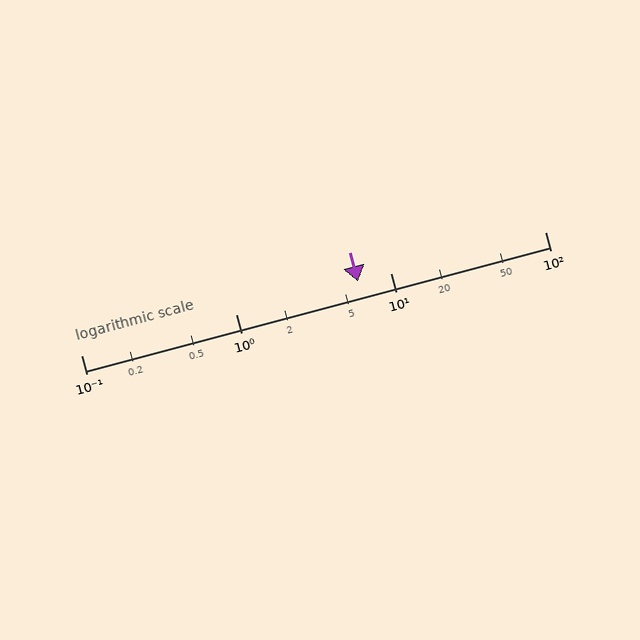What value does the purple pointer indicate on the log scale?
The pointer indicates approximately 6.2.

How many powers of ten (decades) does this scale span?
The scale spans 3 decades, from 0.1 to 100.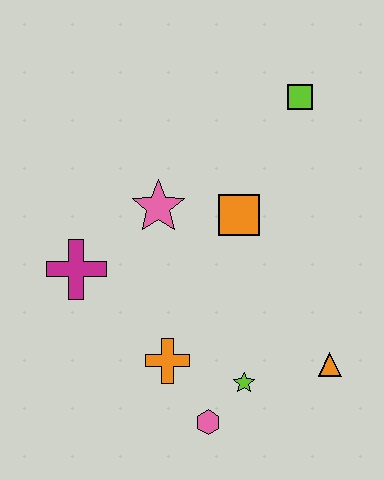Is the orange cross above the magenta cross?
No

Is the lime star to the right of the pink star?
Yes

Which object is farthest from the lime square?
The pink hexagon is farthest from the lime square.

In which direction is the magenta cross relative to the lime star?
The magenta cross is to the left of the lime star.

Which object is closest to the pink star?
The orange square is closest to the pink star.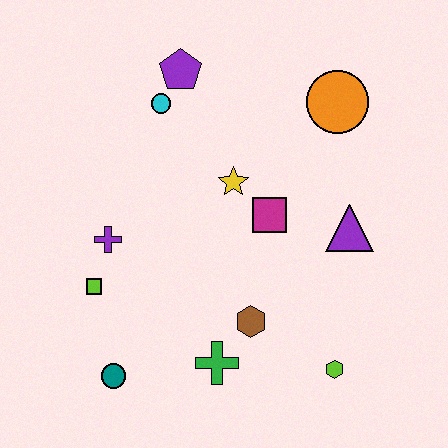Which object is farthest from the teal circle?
The orange circle is farthest from the teal circle.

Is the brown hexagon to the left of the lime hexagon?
Yes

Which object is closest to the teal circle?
The lime square is closest to the teal circle.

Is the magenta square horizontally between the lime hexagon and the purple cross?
Yes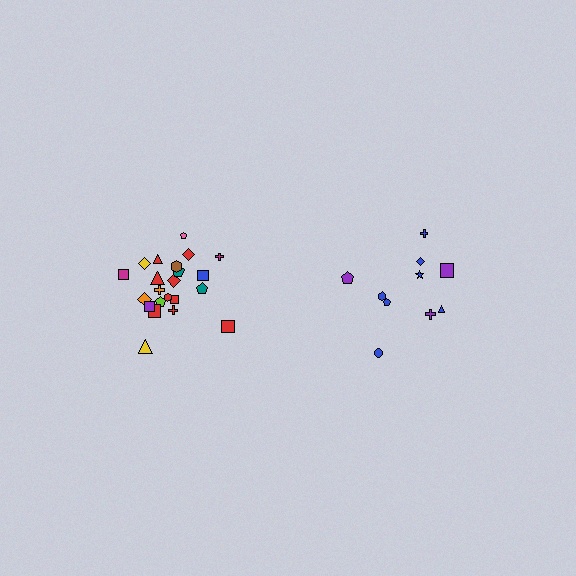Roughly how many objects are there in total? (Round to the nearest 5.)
Roughly 30 objects in total.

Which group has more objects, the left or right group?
The left group.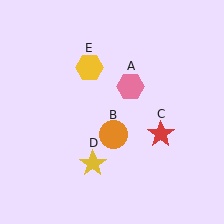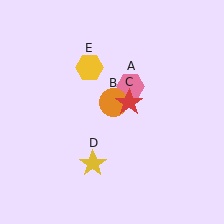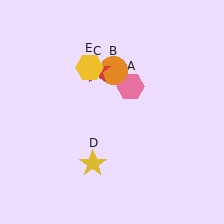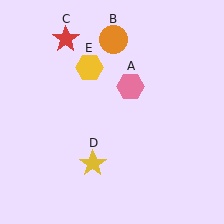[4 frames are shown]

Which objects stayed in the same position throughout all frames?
Pink hexagon (object A) and yellow star (object D) and yellow hexagon (object E) remained stationary.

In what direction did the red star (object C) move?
The red star (object C) moved up and to the left.